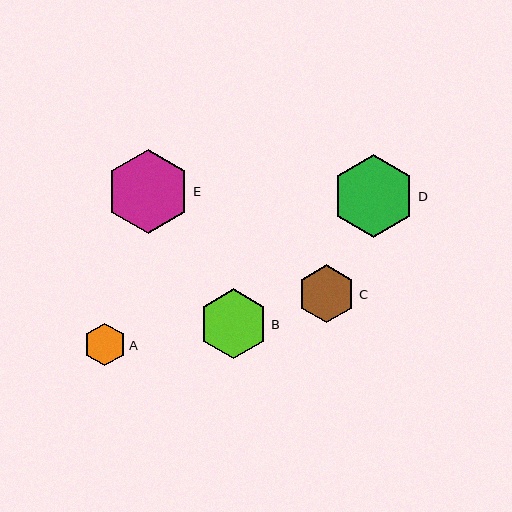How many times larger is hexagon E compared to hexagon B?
Hexagon E is approximately 1.2 times the size of hexagon B.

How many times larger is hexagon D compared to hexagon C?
Hexagon D is approximately 1.4 times the size of hexagon C.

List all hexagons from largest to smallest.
From largest to smallest: E, D, B, C, A.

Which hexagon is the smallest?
Hexagon A is the smallest with a size of approximately 43 pixels.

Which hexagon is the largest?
Hexagon E is the largest with a size of approximately 84 pixels.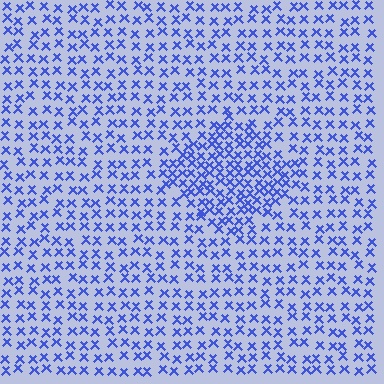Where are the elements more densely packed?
The elements are more densely packed inside the diamond boundary.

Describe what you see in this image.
The image contains small blue elements arranged at two different densities. A diamond-shaped region is visible where the elements are more densely packed than the surrounding area.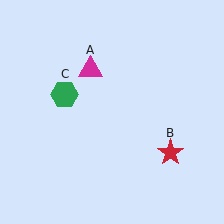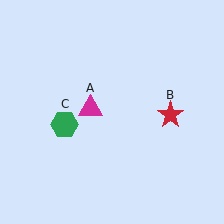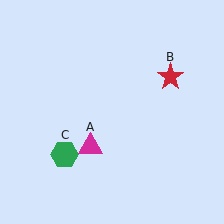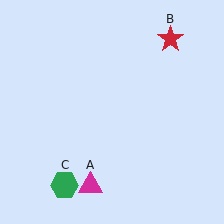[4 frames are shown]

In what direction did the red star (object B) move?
The red star (object B) moved up.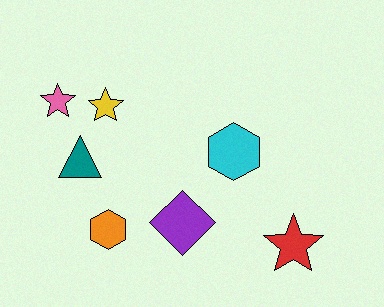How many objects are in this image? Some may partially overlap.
There are 7 objects.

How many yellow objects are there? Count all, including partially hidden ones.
There is 1 yellow object.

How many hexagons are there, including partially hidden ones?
There are 2 hexagons.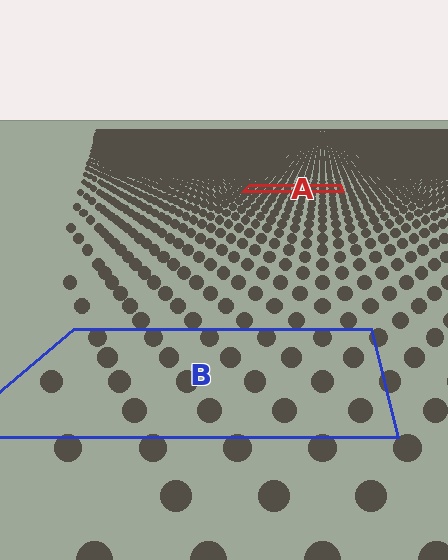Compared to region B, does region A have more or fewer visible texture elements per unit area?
Region A has more texture elements per unit area — they are packed more densely because it is farther away.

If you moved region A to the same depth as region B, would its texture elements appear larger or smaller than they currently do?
They would appear larger. At a closer depth, the same texture elements are projected at a bigger on-screen size.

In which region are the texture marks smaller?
The texture marks are smaller in region A, because it is farther away.